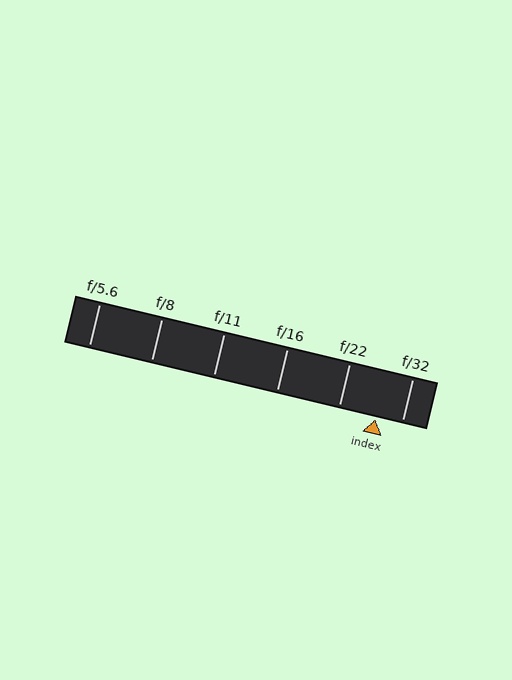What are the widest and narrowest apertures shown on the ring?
The widest aperture shown is f/5.6 and the narrowest is f/32.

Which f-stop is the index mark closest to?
The index mark is closest to f/32.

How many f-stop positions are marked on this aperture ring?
There are 6 f-stop positions marked.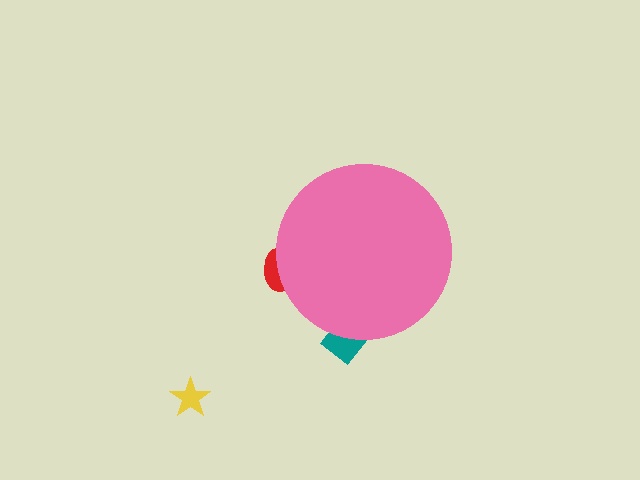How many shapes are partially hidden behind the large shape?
2 shapes are partially hidden.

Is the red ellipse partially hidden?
Yes, the red ellipse is partially hidden behind the pink circle.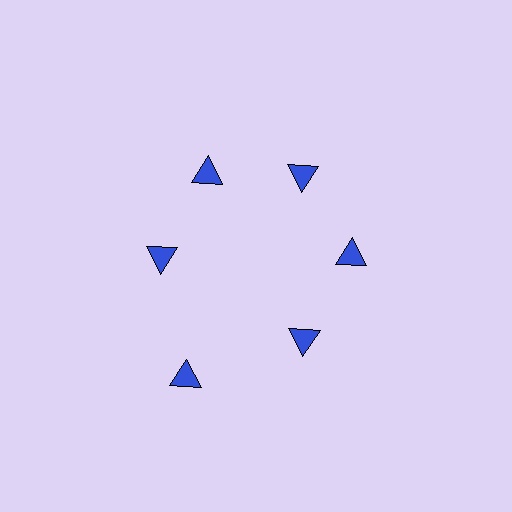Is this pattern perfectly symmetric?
No. The 6 blue triangles are arranged in a ring, but one element near the 7 o'clock position is pushed outward from the center, breaking the 6-fold rotational symmetry.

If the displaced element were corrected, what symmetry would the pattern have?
It would have 6-fold rotational symmetry — the pattern would map onto itself every 60 degrees.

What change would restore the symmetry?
The symmetry would be restored by moving it inward, back onto the ring so that all 6 triangles sit at equal angles and equal distance from the center.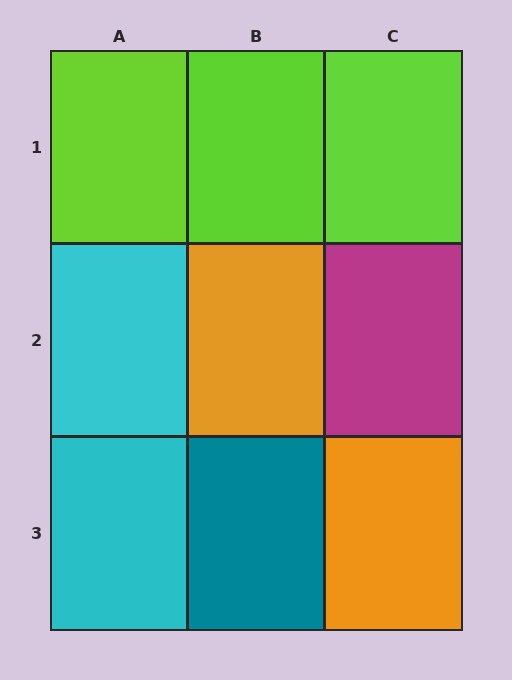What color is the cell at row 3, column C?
Orange.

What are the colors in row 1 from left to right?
Lime, lime, lime.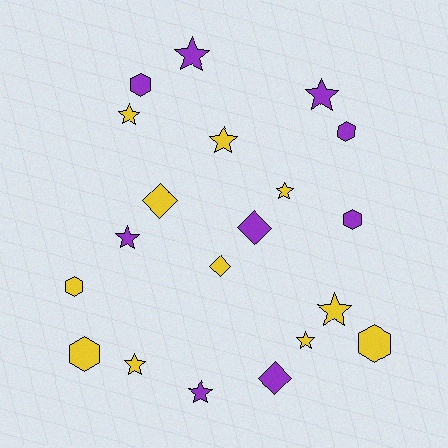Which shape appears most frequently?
Star, with 10 objects.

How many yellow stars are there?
There are 6 yellow stars.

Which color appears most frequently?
Yellow, with 11 objects.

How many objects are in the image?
There are 20 objects.